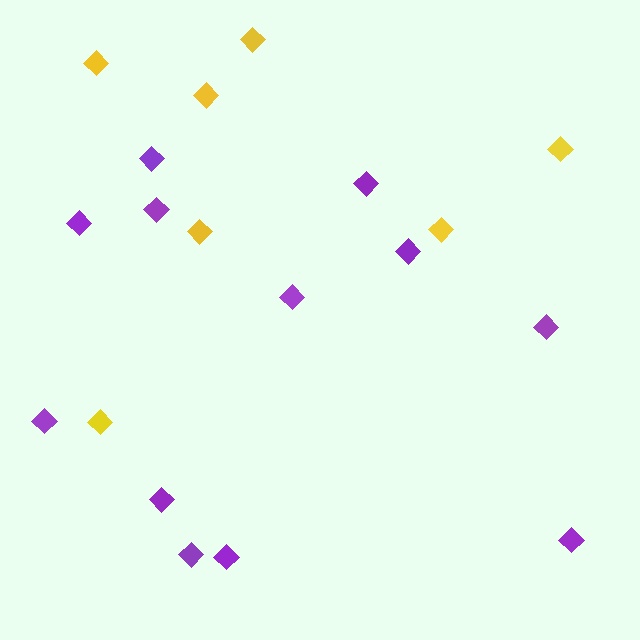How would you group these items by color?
There are 2 groups: one group of purple diamonds (12) and one group of yellow diamonds (7).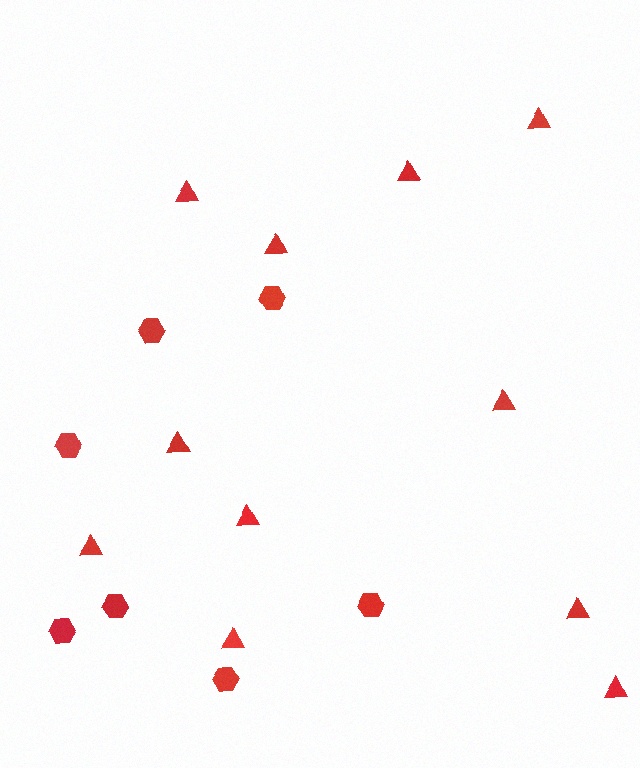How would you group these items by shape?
There are 2 groups: one group of hexagons (7) and one group of triangles (11).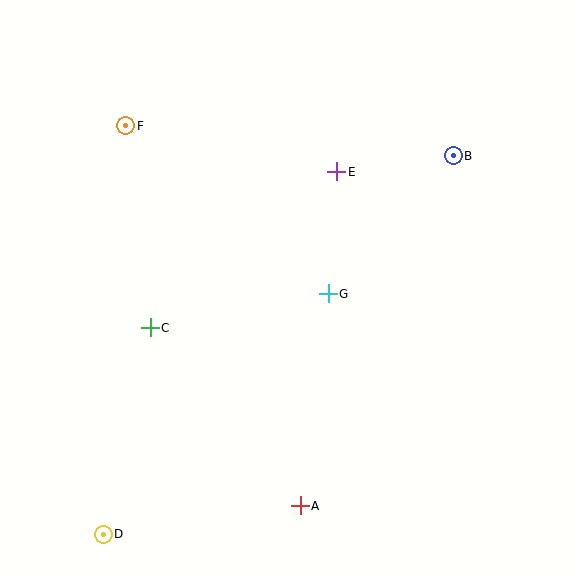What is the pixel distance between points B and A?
The distance between B and A is 382 pixels.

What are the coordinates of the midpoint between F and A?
The midpoint between F and A is at (213, 316).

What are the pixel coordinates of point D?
Point D is at (103, 534).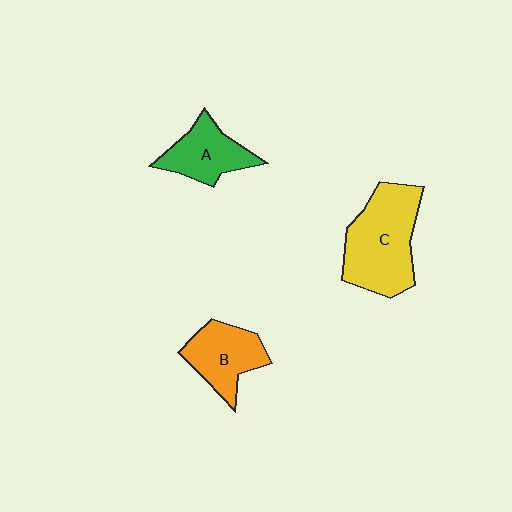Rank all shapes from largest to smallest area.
From largest to smallest: C (yellow), B (orange), A (green).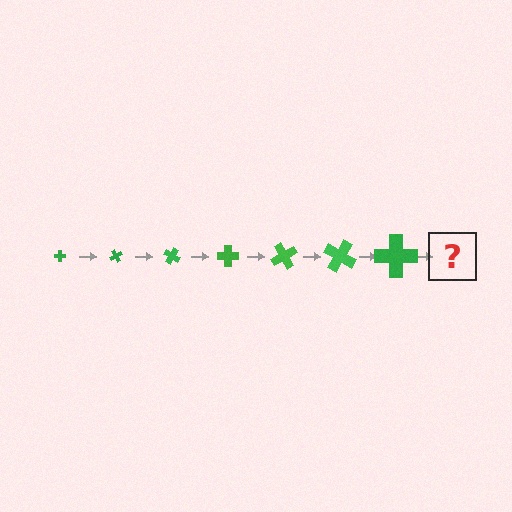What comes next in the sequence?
The next element should be a cross, larger than the previous one and rotated 420 degrees from the start.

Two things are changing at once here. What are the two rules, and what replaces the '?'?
The two rules are that the cross grows larger each step and it rotates 60 degrees each step. The '?' should be a cross, larger than the previous one and rotated 420 degrees from the start.